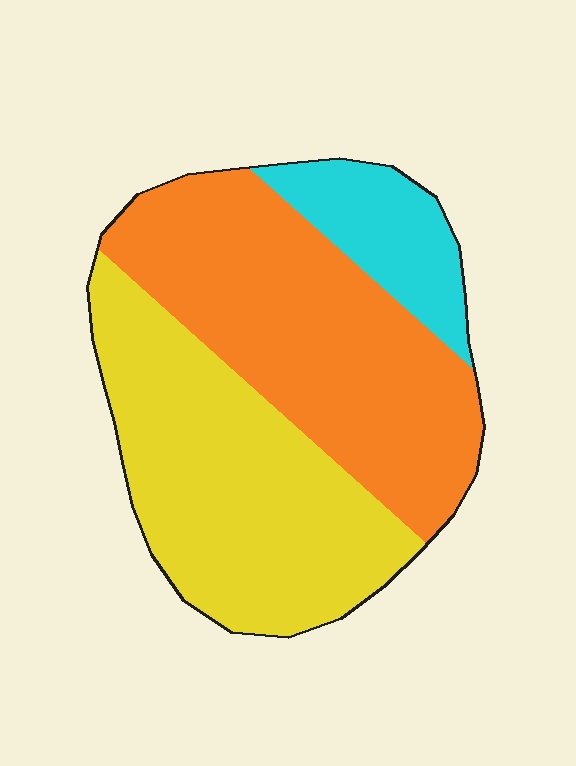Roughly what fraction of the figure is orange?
Orange covers roughly 45% of the figure.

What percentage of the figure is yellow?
Yellow takes up about two fifths (2/5) of the figure.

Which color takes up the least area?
Cyan, at roughly 15%.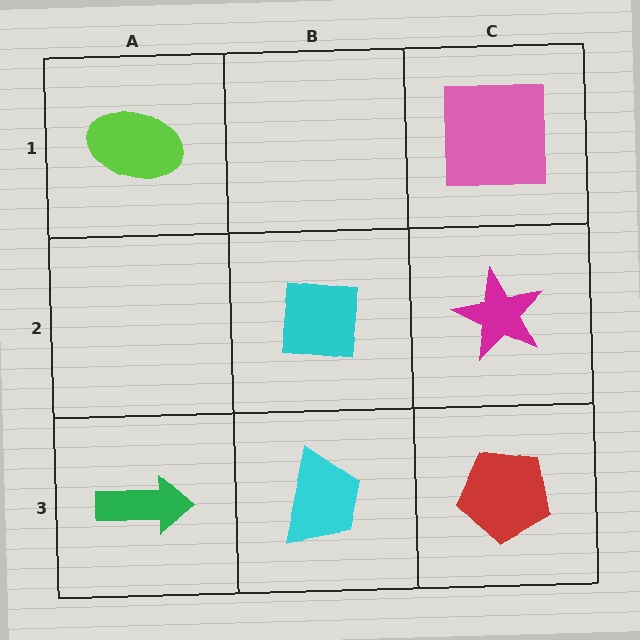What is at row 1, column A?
A lime ellipse.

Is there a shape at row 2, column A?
No, that cell is empty.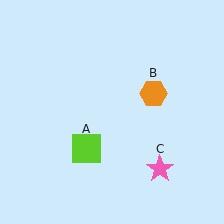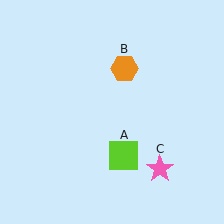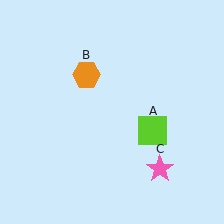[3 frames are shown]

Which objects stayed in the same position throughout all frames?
Pink star (object C) remained stationary.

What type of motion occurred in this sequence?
The lime square (object A), orange hexagon (object B) rotated counterclockwise around the center of the scene.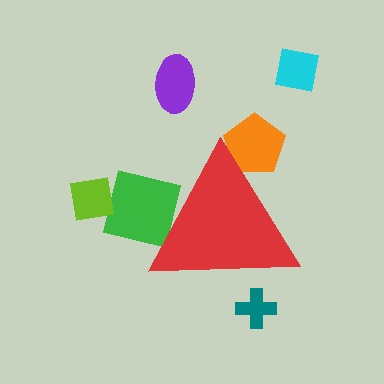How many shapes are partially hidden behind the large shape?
3 shapes are partially hidden.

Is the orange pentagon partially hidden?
Yes, the orange pentagon is partially hidden behind the red triangle.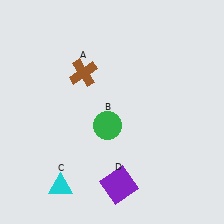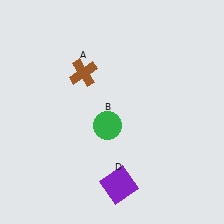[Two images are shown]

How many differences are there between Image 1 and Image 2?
There is 1 difference between the two images.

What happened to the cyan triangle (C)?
The cyan triangle (C) was removed in Image 2. It was in the bottom-left area of Image 1.